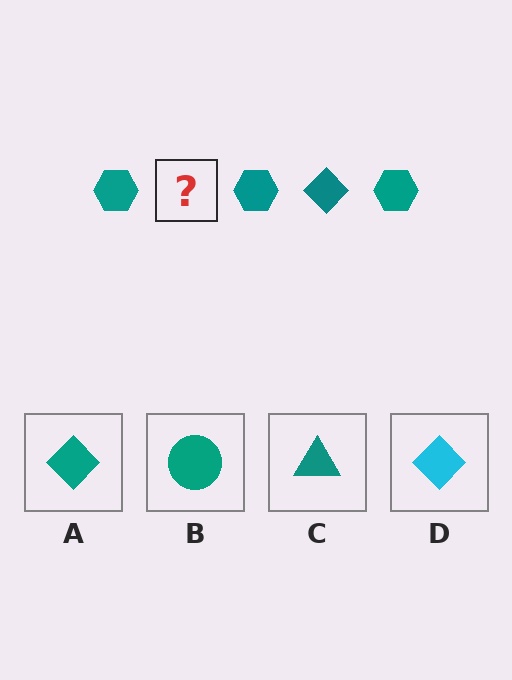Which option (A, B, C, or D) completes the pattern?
A.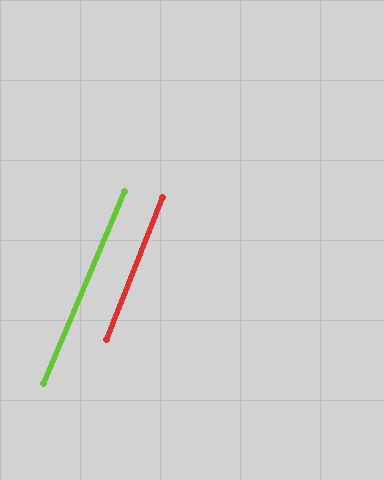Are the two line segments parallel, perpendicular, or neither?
Parallel — their directions differ by only 1.2°.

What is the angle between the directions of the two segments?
Approximately 1 degree.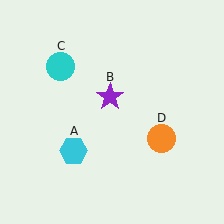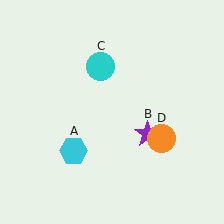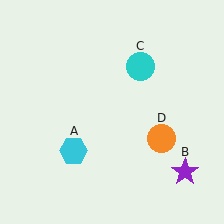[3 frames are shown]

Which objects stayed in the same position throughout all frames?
Cyan hexagon (object A) and orange circle (object D) remained stationary.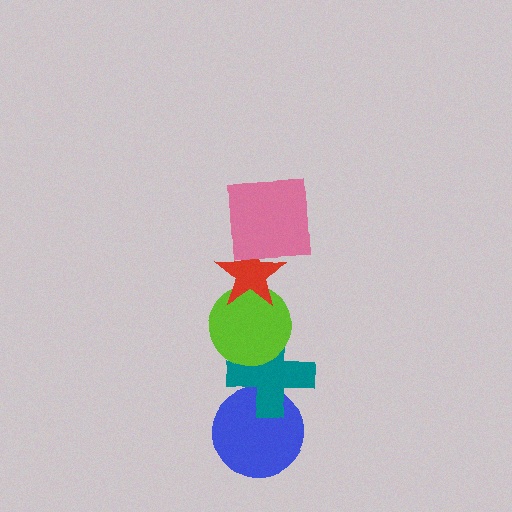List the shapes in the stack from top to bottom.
From top to bottom: the pink square, the red star, the lime circle, the teal cross, the blue circle.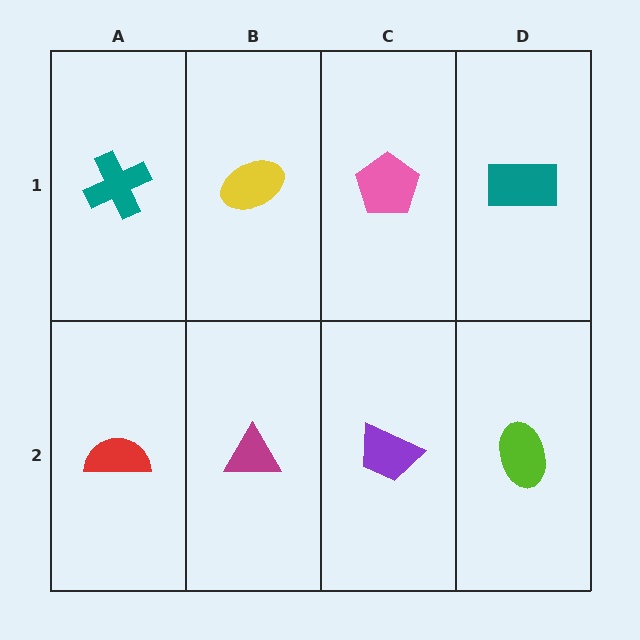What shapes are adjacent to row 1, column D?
A lime ellipse (row 2, column D), a pink pentagon (row 1, column C).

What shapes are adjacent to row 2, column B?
A yellow ellipse (row 1, column B), a red semicircle (row 2, column A), a purple trapezoid (row 2, column C).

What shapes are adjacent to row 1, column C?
A purple trapezoid (row 2, column C), a yellow ellipse (row 1, column B), a teal rectangle (row 1, column D).